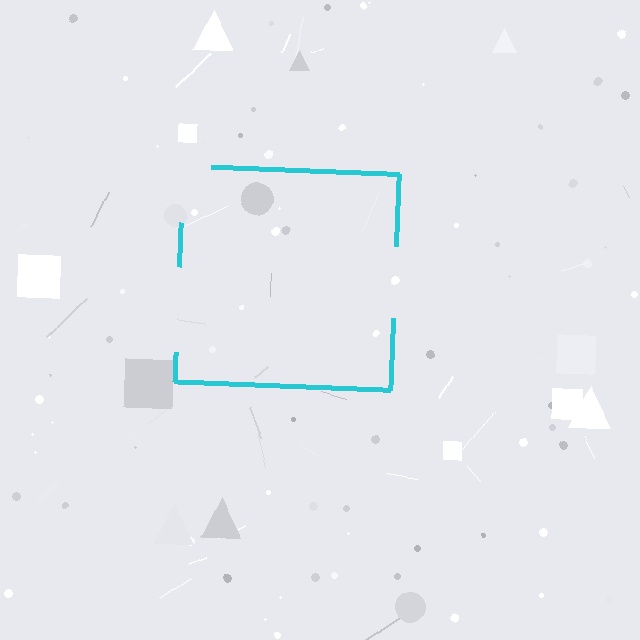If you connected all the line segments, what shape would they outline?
They would outline a square.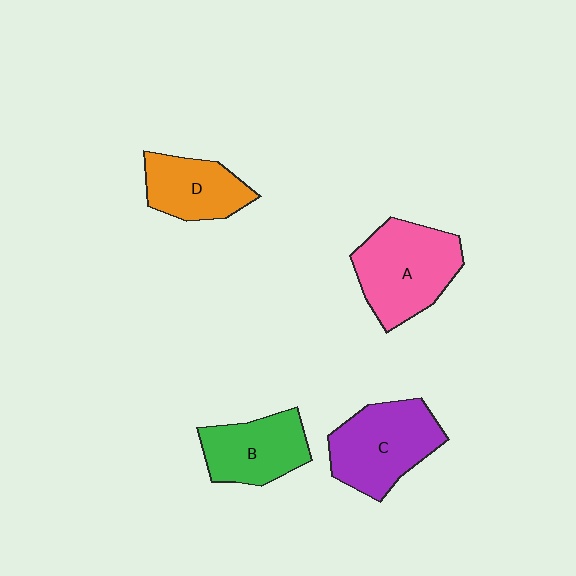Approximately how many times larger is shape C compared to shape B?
Approximately 1.3 times.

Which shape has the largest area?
Shape A (pink).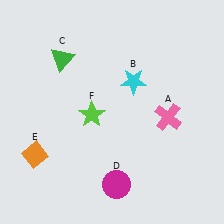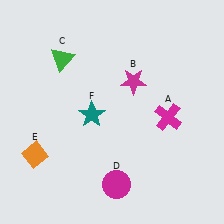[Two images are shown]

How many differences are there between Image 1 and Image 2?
There are 3 differences between the two images.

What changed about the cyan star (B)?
In Image 1, B is cyan. In Image 2, it changed to magenta.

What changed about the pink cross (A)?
In Image 1, A is pink. In Image 2, it changed to magenta.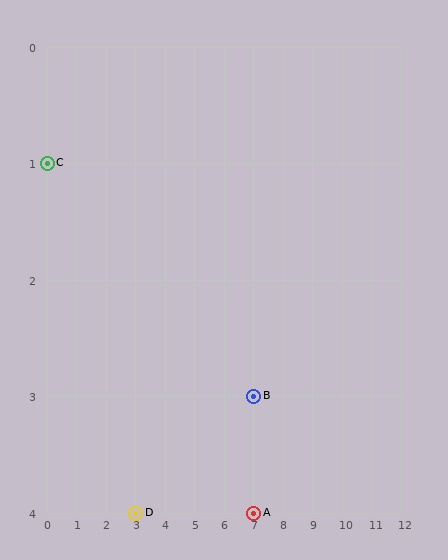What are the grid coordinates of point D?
Point D is at grid coordinates (3, 4).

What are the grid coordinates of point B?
Point B is at grid coordinates (7, 3).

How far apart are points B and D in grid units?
Points B and D are 4 columns and 1 row apart (about 4.1 grid units diagonally).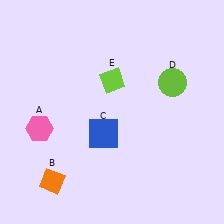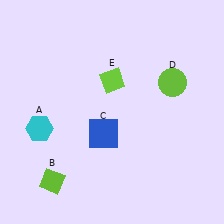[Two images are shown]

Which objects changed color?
A changed from pink to cyan. B changed from orange to lime.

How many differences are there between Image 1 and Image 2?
There are 2 differences between the two images.